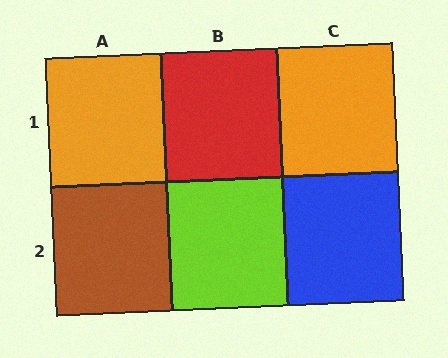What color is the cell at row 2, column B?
Lime.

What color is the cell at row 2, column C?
Blue.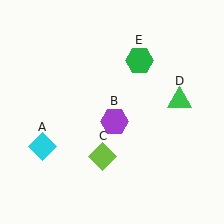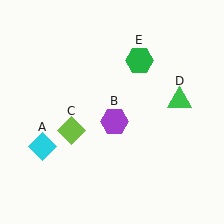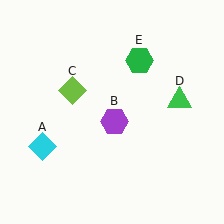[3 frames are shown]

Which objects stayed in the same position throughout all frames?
Cyan diamond (object A) and purple hexagon (object B) and green triangle (object D) and green hexagon (object E) remained stationary.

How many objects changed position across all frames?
1 object changed position: lime diamond (object C).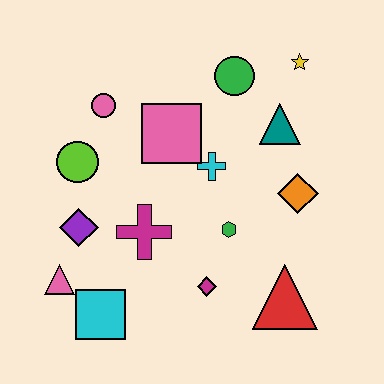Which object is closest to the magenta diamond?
The green hexagon is closest to the magenta diamond.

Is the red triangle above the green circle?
No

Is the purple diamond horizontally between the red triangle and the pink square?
No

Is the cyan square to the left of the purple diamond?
No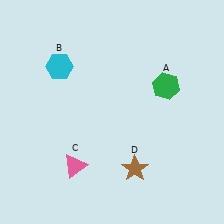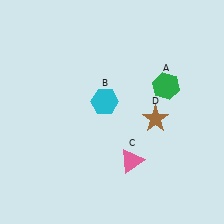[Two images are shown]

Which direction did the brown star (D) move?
The brown star (D) moved up.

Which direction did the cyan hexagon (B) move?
The cyan hexagon (B) moved right.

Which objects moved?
The objects that moved are: the cyan hexagon (B), the pink triangle (C), the brown star (D).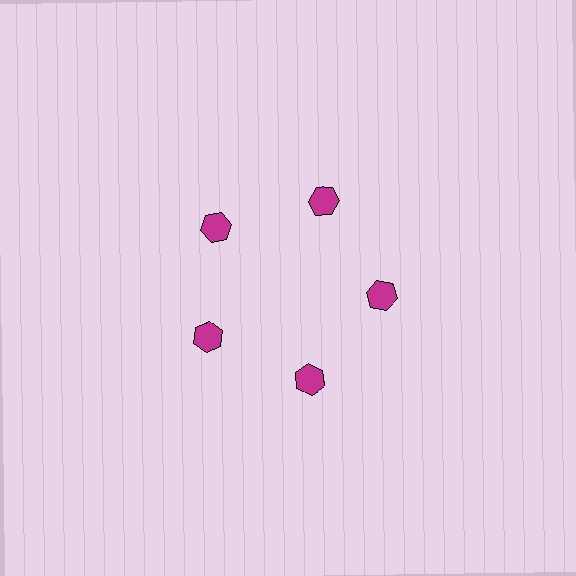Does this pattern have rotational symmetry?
Yes, this pattern has 5-fold rotational symmetry. It looks the same after rotating 72 degrees around the center.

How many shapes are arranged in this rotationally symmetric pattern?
There are 5 shapes, arranged in 5 groups of 1.